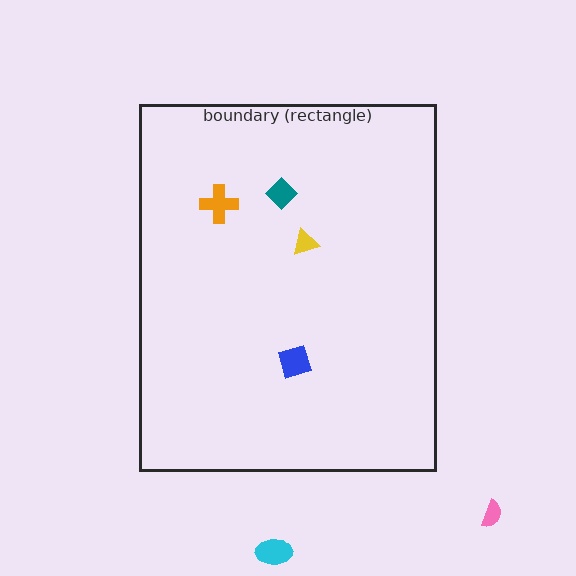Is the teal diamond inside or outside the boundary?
Inside.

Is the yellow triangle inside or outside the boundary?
Inside.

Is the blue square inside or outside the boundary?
Inside.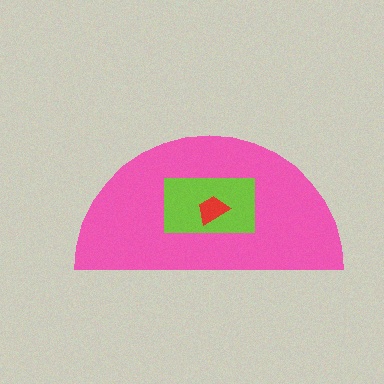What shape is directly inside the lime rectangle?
The red trapezoid.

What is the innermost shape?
The red trapezoid.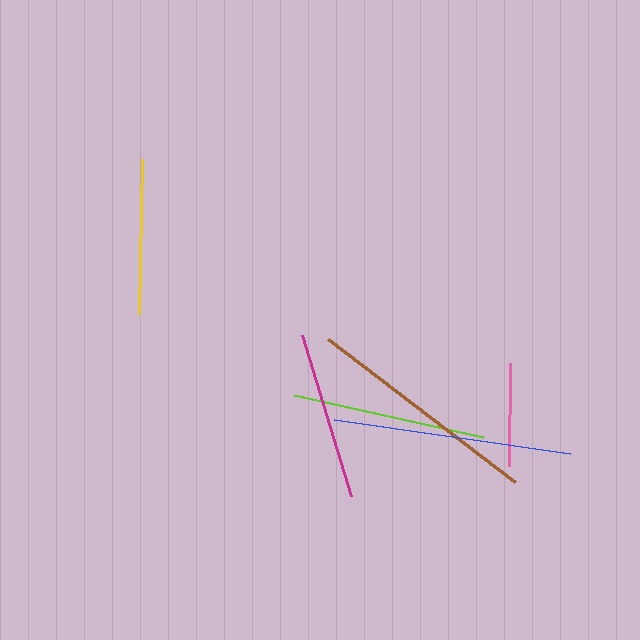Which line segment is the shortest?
The pink line is the shortest at approximately 103 pixels.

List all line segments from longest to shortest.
From longest to shortest: blue, brown, lime, magenta, yellow, pink.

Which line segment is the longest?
The blue line is the longest at approximately 238 pixels.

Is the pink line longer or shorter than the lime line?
The lime line is longer than the pink line.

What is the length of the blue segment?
The blue segment is approximately 238 pixels long.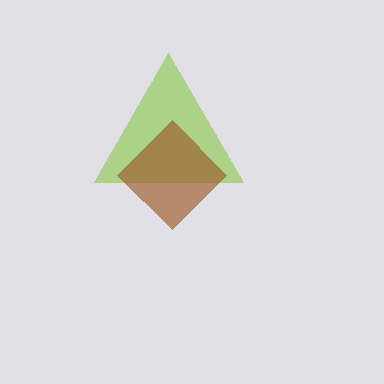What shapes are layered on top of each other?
The layered shapes are: a lime triangle, a brown diamond.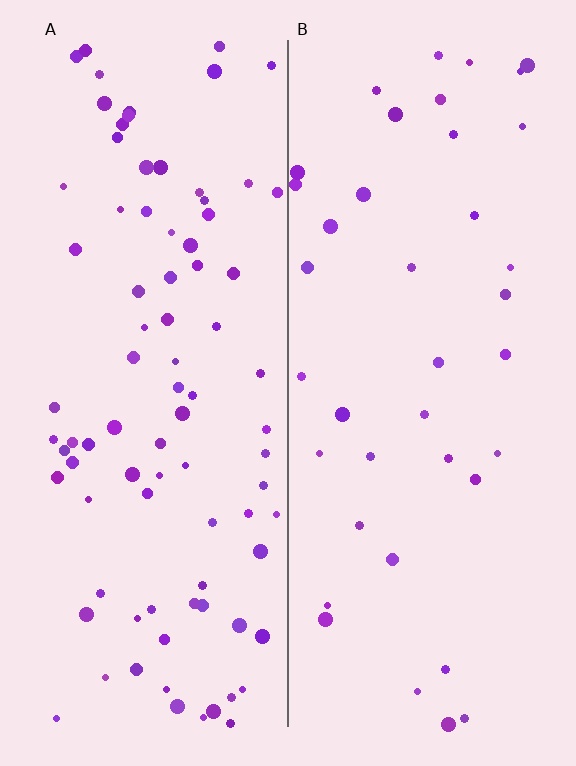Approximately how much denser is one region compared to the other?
Approximately 2.2× — region A over region B.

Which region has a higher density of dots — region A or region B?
A (the left).